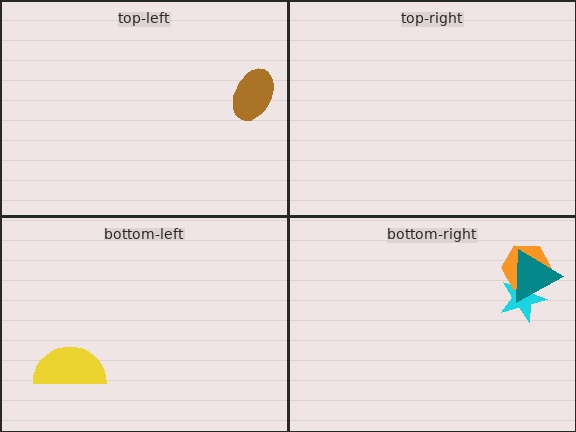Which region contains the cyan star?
The bottom-right region.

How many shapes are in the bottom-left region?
1.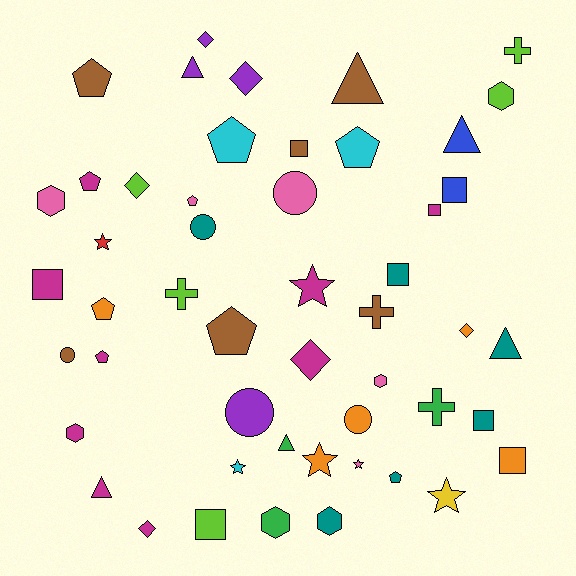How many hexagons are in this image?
There are 6 hexagons.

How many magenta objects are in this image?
There are 9 magenta objects.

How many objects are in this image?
There are 50 objects.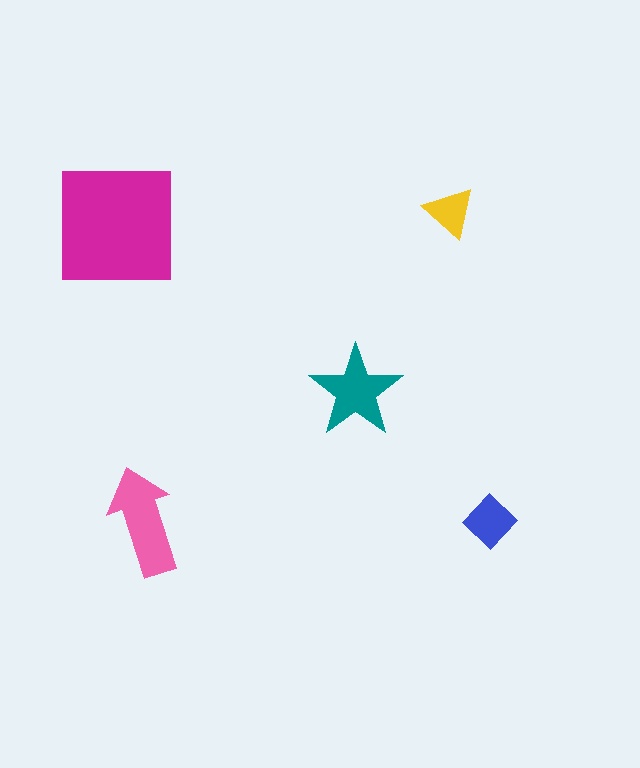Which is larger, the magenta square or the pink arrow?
The magenta square.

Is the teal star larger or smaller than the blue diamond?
Larger.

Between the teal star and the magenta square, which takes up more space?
The magenta square.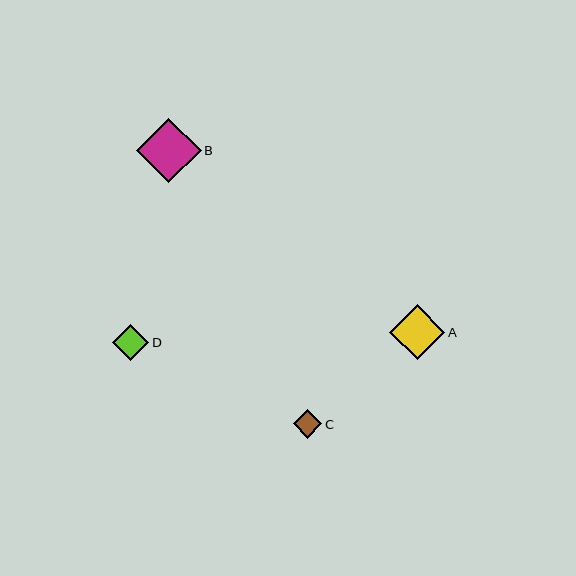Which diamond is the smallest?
Diamond C is the smallest with a size of approximately 28 pixels.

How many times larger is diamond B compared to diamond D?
Diamond B is approximately 1.8 times the size of diamond D.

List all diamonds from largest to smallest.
From largest to smallest: B, A, D, C.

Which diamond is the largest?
Diamond B is the largest with a size of approximately 64 pixels.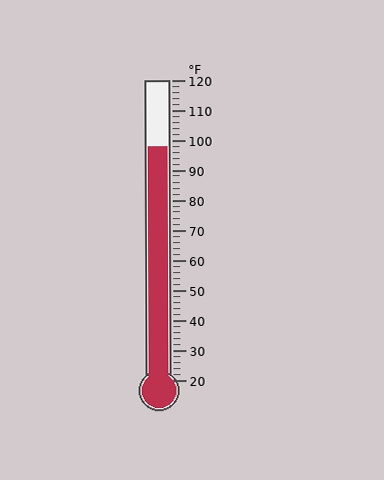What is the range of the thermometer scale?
The thermometer scale ranges from 20°F to 120°F.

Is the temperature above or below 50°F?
The temperature is above 50°F.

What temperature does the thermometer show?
The thermometer shows approximately 98°F.